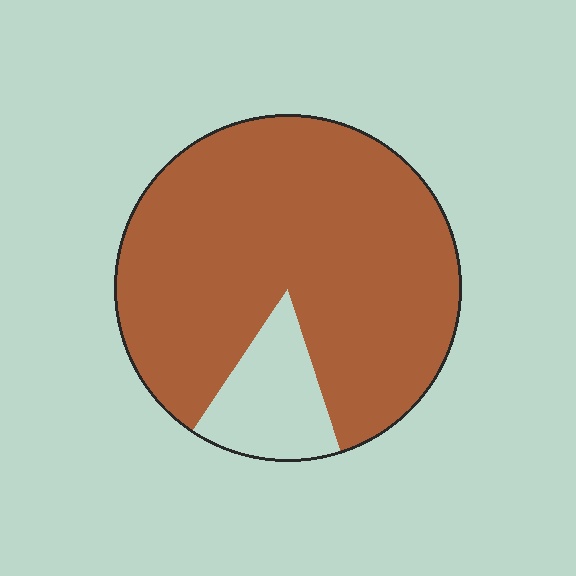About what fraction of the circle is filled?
About seven eighths (7/8).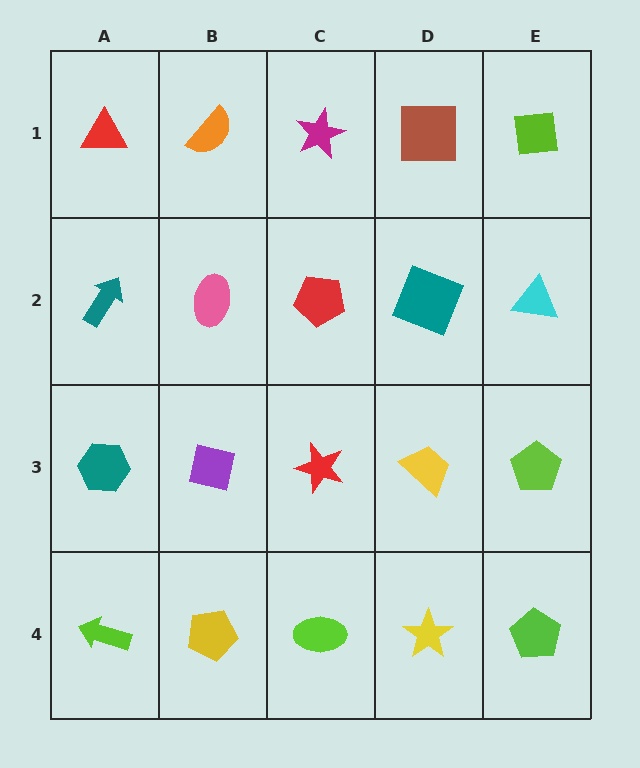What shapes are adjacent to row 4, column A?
A teal hexagon (row 3, column A), a yellow pentagon (row 4, column B).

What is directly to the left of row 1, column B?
A red triangle.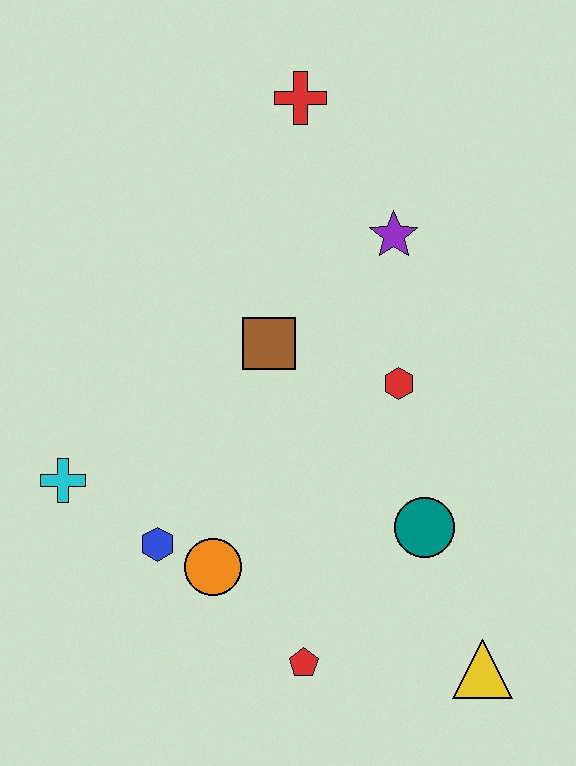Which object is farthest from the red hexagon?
The cyan cross is farthest from the red hexagon.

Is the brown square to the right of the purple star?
No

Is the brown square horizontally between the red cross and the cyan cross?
Yes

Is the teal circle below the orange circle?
No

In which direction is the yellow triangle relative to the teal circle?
The yellow triangle is below the teal circle.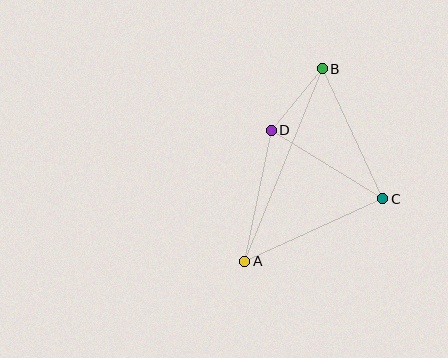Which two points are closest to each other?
Points B and D are closest to each other.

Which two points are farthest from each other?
Points A and B are farthest from each other.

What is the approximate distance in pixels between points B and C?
The distance between B and C is approximately 144 pixels.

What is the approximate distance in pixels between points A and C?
The distance between A and C is approximately 152 pixels.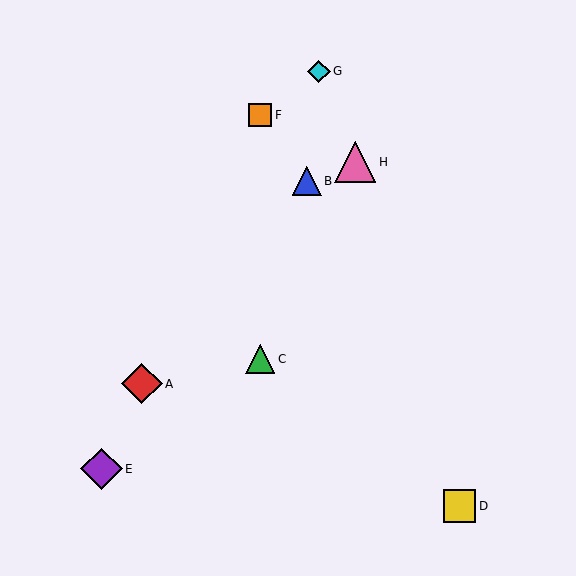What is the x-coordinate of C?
Object C is at x≈260.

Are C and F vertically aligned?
Yes, both are at x≈260.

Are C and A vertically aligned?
No, C is at x≈260 and A is at x≈142.